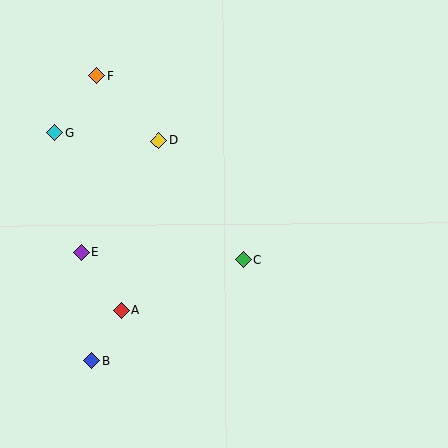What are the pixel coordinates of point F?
Point F is at (96, 76).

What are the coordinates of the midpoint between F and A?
The midpoint between F and A is at (109, 193).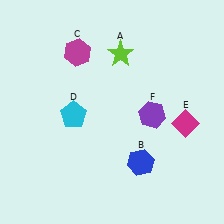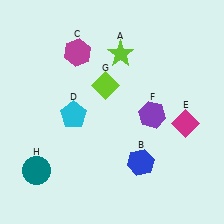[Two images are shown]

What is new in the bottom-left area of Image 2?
A teal circle (H) was added in the bottom-left area of Image 2.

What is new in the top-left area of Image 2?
A lime diamond (G) was added in the top-left area of Image 2.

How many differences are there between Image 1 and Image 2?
There are 2 differences between the two images.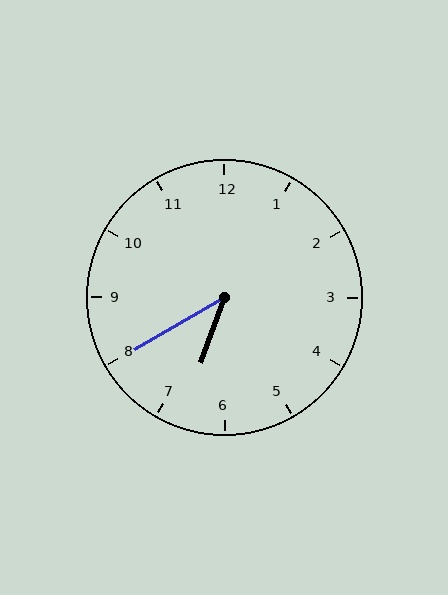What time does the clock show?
6:40.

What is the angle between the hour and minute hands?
Approximately 40 degrees.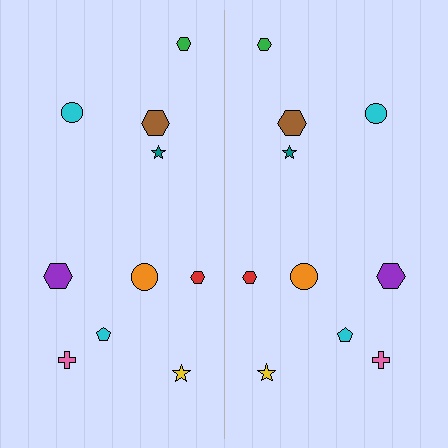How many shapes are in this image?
There are 20 shapes in this image.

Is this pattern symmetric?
Yes, this pattern has bilateral (reflection) symmetry.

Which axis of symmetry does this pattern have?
The pattern has a vertical axis of symmetry running through the center of the image.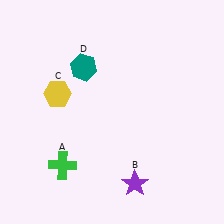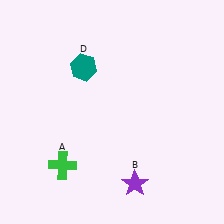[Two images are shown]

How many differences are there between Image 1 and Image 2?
There is 1 difference between the two images.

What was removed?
The yellow hexagon (C) was removed in Image 2.